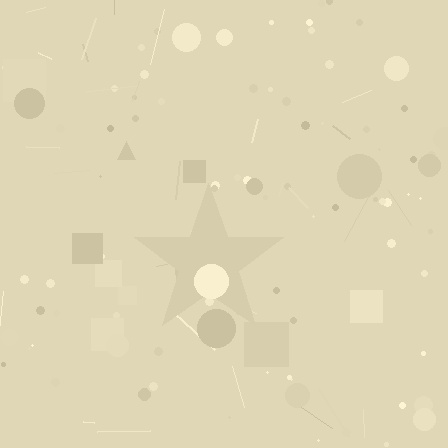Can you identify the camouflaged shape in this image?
The camouflaged shape is a star.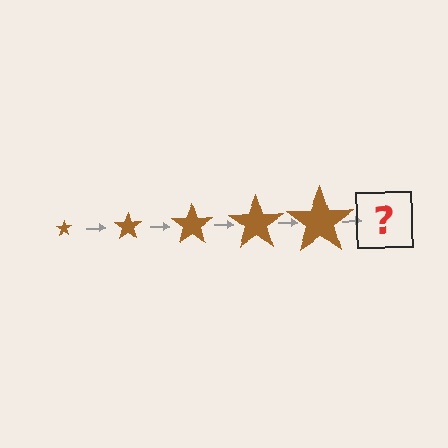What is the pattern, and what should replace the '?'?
The pattern is that the star gets progressively larger each step. The '?' should be a brown star, larger than the previous one.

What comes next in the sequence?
The next element should be a brown star, larger than the previous one.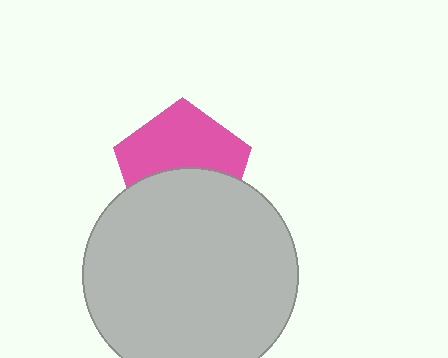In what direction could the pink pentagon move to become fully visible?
The pink pentagon could move up. That would shift it out from behind the light gray circle entirely.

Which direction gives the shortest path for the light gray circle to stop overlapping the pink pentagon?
Moving down gives the shortest separation.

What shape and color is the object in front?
The object in front is a light gray circle.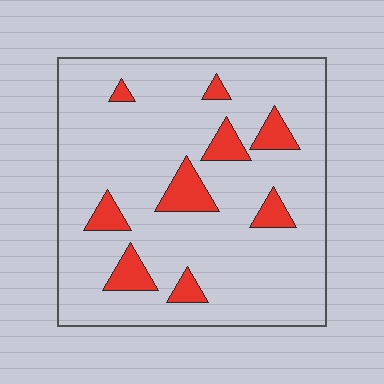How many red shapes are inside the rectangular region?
9.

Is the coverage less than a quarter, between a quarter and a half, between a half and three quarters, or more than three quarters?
Less than a quarter.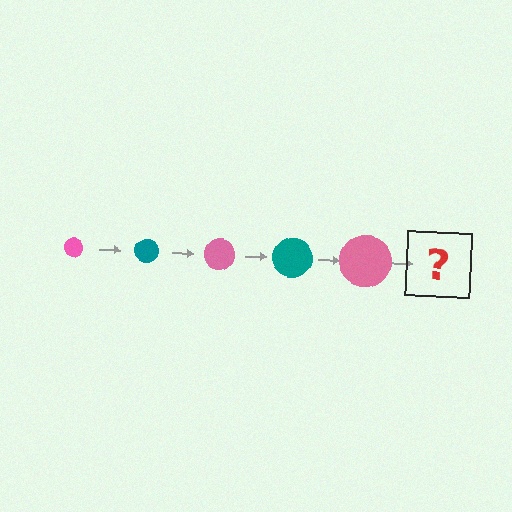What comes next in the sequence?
The next element should be a teal circle, larger than the previous one.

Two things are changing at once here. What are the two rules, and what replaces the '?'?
The two rules are that the circle grows larger each step and the color cycles through pink and teal. The '?' should be a teal circle, larger than the previous one.